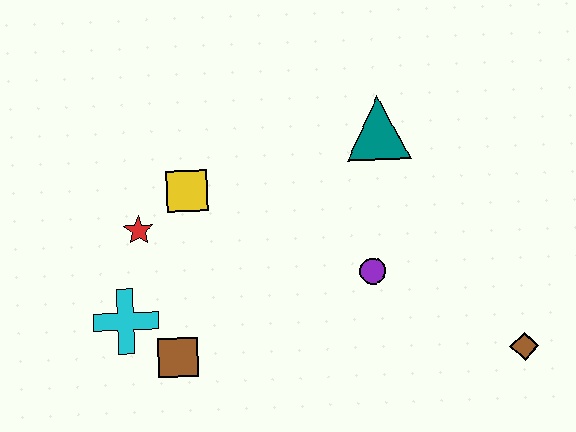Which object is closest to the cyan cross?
The brown square is closest to the cyan cross.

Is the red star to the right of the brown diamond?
No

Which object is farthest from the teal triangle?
The cyan cross is farthest from the teal triangle.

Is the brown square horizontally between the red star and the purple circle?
Yes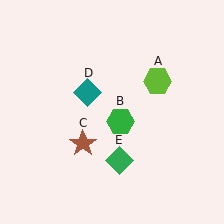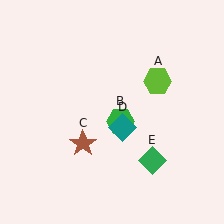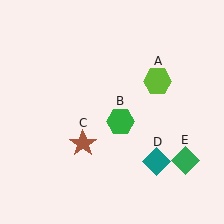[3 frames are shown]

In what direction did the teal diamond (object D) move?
The teal diamond (object D) moved down and to the right.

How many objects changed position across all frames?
2 objects changed position: teal diamond (object D), green diamond (object E).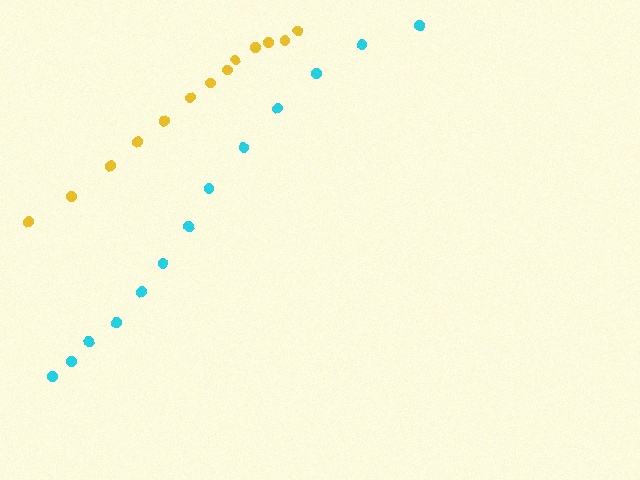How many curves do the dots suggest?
There are 2 distinct paths.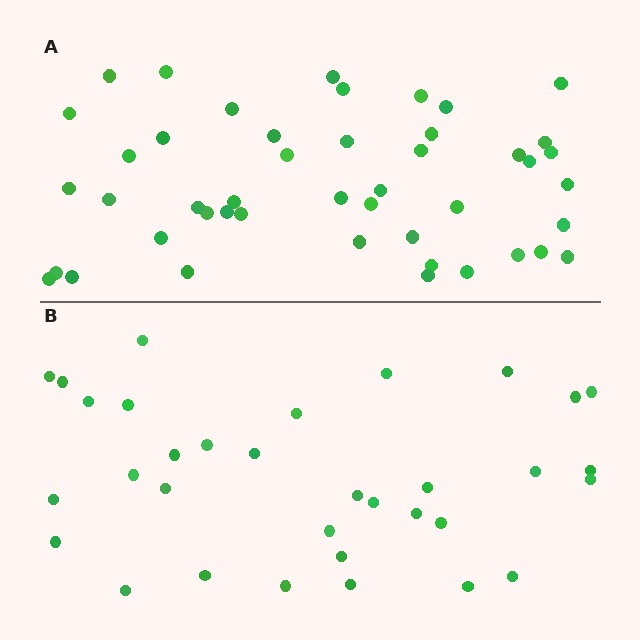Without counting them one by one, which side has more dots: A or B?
Region A (the top region) has more dots.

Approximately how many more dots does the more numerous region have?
Region A has approximately 15 more dots than region B.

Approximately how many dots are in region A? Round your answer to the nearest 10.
About 50 dots. (The exact count is 46, which rounds to 50.)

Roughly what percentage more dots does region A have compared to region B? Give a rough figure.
About 40% more.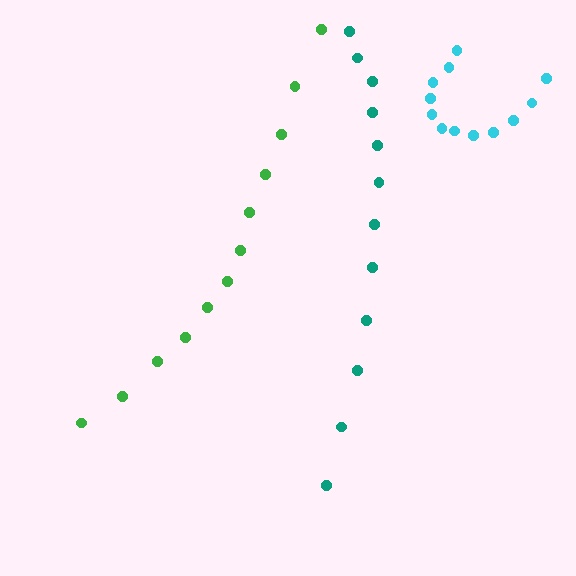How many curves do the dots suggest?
There are 3 distinct paths.